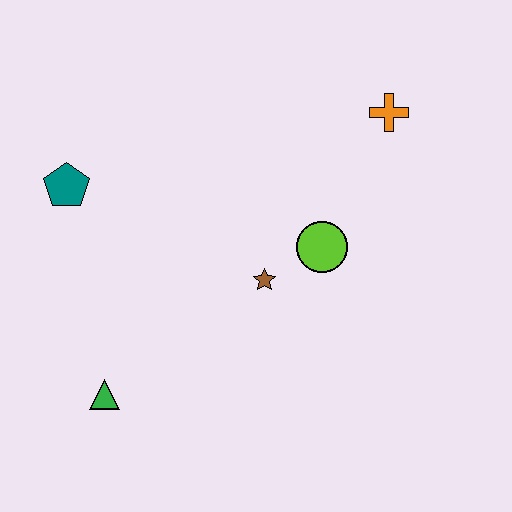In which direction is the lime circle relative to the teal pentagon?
The lime circle is to the right of the teal pentagon.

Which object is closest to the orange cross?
The lime circle is closest to the orange cross.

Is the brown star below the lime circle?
Yes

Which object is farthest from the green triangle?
The orange cross is farthest from the green triangle.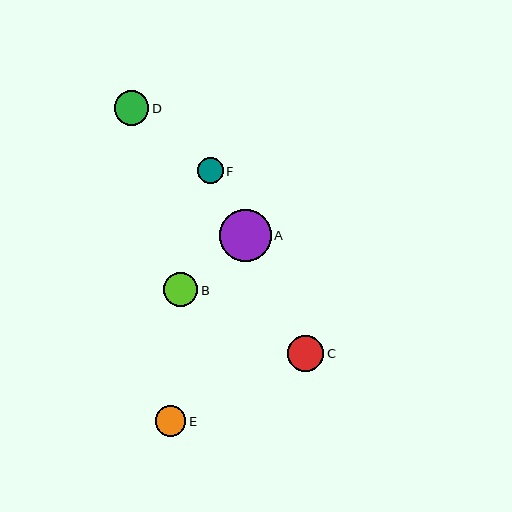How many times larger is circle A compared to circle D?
Circle A is approximately 1.5 times the size of circle D.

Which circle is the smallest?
Circle F is the smallest with a size of approximately 26 pixels.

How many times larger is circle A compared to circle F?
Circle A is approximately 2.0 times the size of circle F.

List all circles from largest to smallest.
From largest to smallest: A, C, B, D, E, F.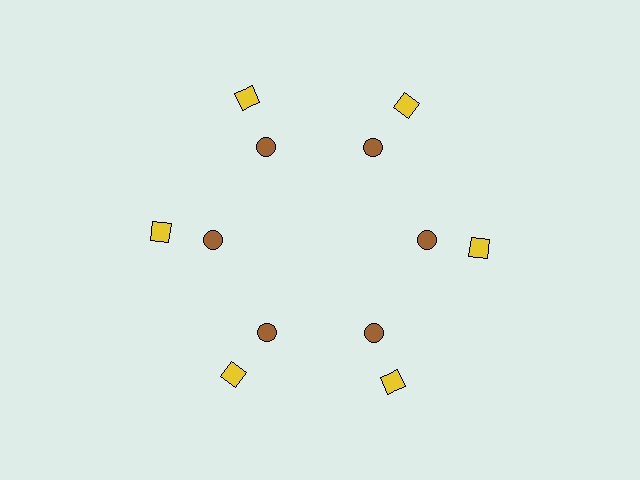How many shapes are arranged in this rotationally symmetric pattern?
There are 12 shapes, arranged in 6 groups of 2.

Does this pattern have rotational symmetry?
Yes, this pattern has 6-fold rotational symmetry. It looks the same after rotating 60 degrees around the center.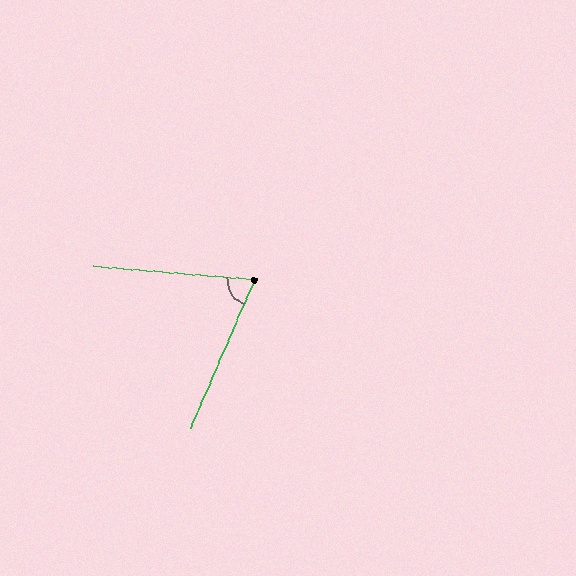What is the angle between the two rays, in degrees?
Approximately 71 degrees.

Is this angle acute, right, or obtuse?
It is acute.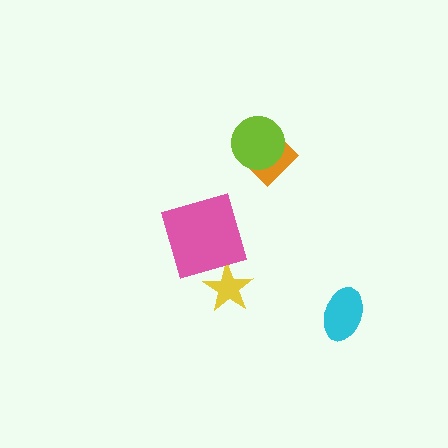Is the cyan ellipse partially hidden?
No, no other shape covers it.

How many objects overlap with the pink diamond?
1 object overlaps with the pink diamond.